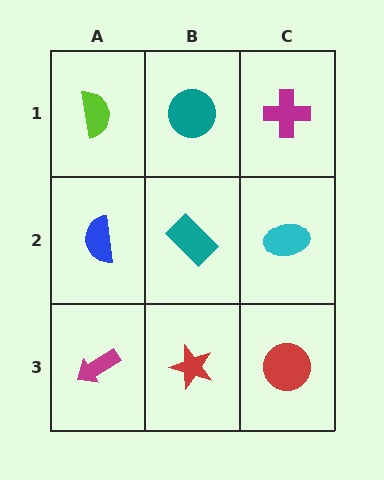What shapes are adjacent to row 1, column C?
A cyan ellipse (row 2, column C), a teal circle (row 1, column B).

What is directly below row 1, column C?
A cyan ellipse.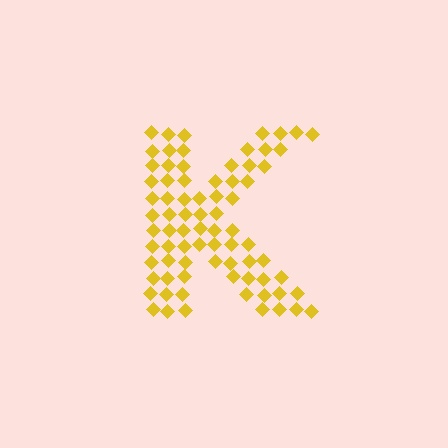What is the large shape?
The large shape is the letter K.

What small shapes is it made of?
It is made of small diamonds.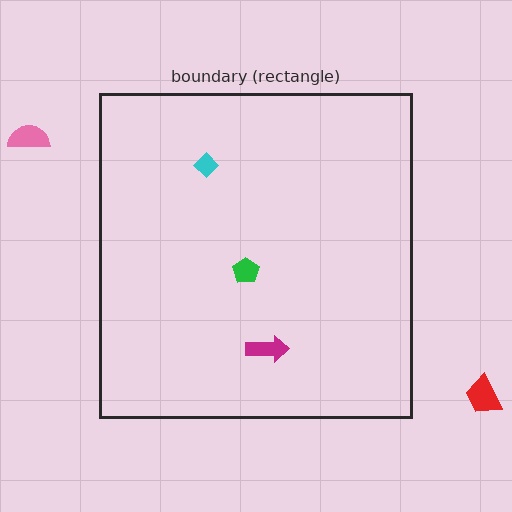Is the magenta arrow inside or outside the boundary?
Inside.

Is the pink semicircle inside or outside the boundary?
Outside.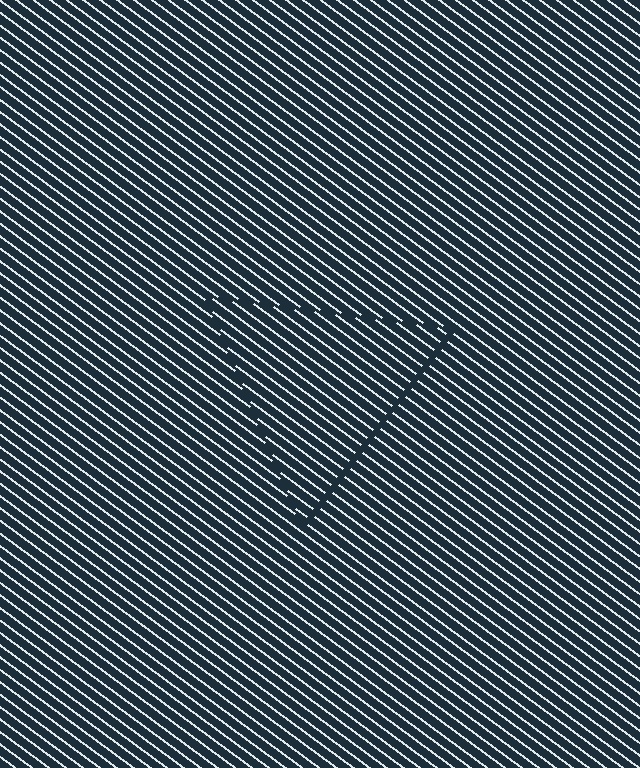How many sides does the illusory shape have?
3 sides — the line-ends trace a triangle.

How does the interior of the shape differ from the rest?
The interior of the shape contains the same grating, shifted by half a period — the contour is defined by the phase discontinuity where line-ends from the inner and outer gratings abut.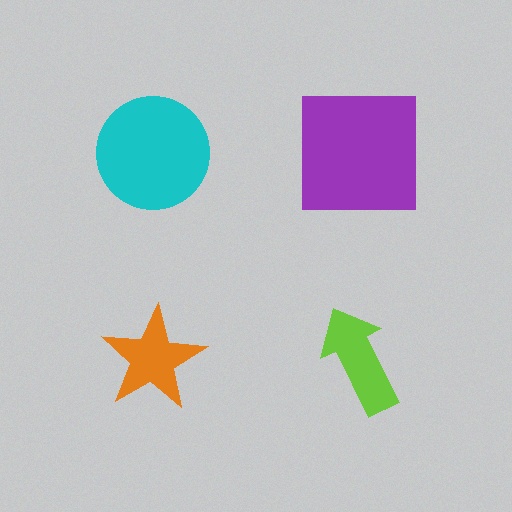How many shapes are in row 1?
2 shapes.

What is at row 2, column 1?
An orange star.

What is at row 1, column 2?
A purple square.